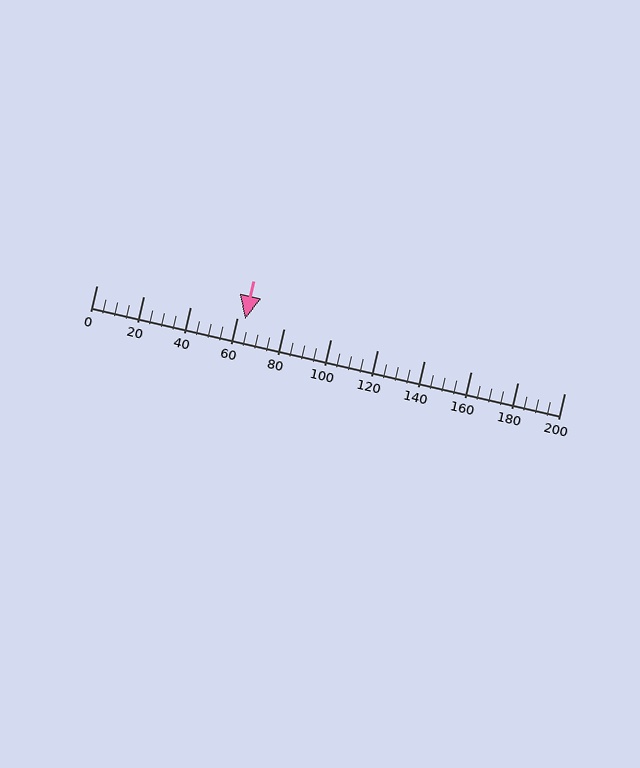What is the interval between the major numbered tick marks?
The major tick marks are spaced 20 units apart.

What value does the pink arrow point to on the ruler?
The pink arrow points to approximately 64.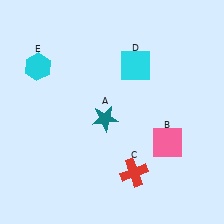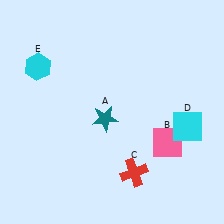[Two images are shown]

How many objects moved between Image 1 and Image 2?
1 object moved between the two images.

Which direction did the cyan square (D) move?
The cyan square (D) moved down.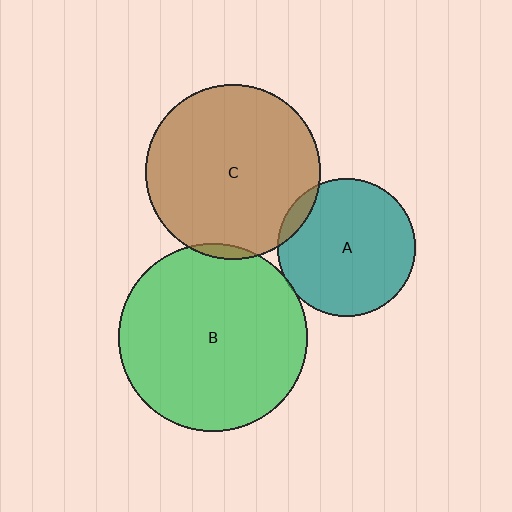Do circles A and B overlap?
Yes.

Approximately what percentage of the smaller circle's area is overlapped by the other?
Approximately 5%.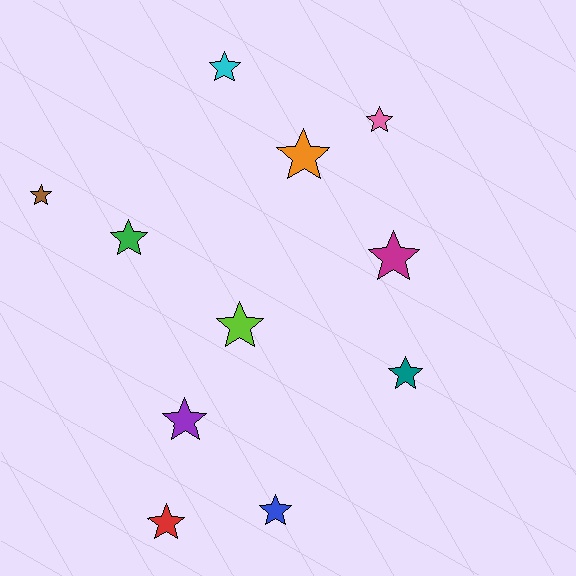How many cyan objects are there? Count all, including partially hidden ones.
There is 1 cyan object.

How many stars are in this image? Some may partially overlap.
There are 11 stars.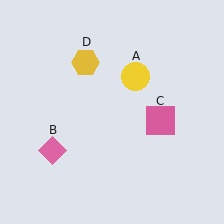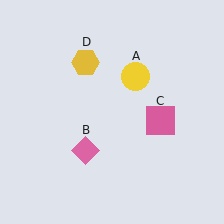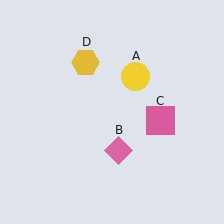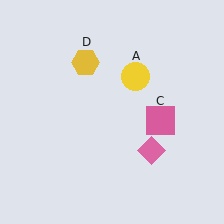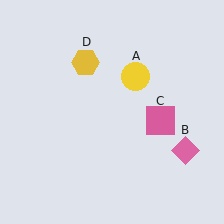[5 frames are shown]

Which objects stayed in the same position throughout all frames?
Yellow circle (object A) and pink square (object C) and yellow hexagon (object D) remained stationary.